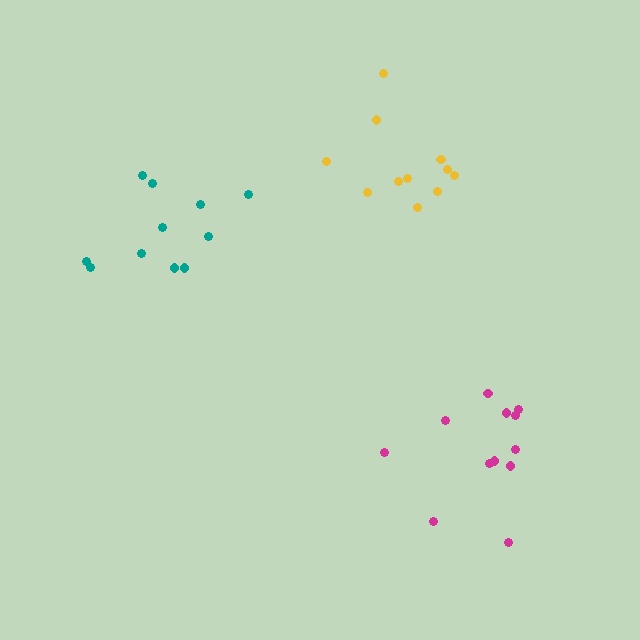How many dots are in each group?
Group 1: 11 dots, Group 2: 11 dots, Group 3: 12 dots (34 total).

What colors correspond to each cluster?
The clusters are colored: yellow, teal, magenta.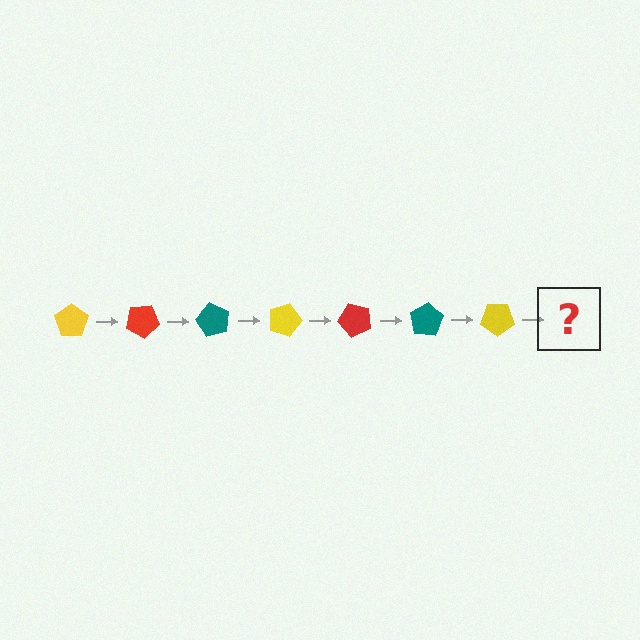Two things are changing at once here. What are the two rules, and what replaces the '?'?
The two rules are that it rotates 30 degrees each step and the color cycles through yellow, red, and teal. The '?' should be a red pentagon, rotated 210 degrees from the start.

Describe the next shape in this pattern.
It should be a red pentagon, rotated 210 degrees from the start.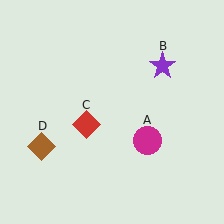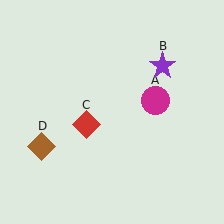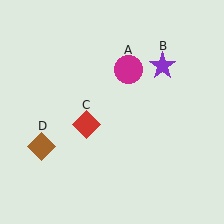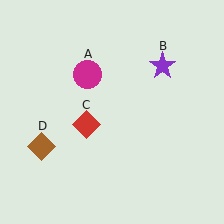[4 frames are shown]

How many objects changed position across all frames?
1 object changed position: magenta circle (object A).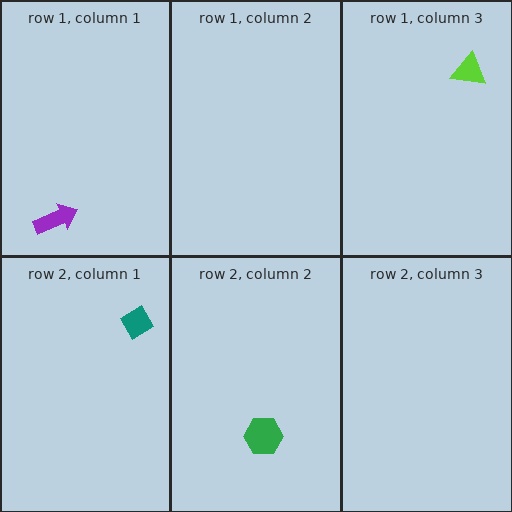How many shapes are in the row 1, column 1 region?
1.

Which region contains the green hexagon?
The row 2, column 2 region.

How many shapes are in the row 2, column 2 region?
1.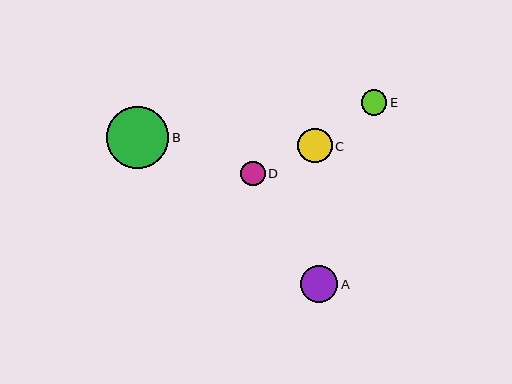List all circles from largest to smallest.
From largest to smallest: B, A, C, E, D.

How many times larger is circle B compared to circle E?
Circle B is approximately 2.4 times the size of circle E.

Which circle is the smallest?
Circle D is the smallest with a size of approximately 24 pixels.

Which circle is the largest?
Circle B is the largest with a size of approximately 62 pixels.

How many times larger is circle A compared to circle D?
Circle A is approximately 1.5 times the size of circle D.